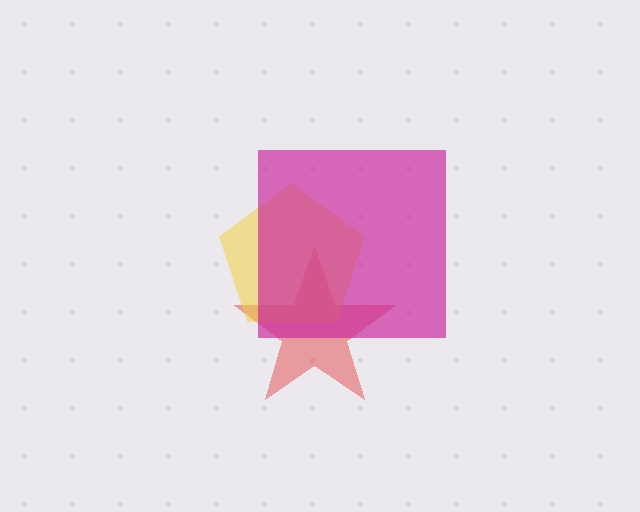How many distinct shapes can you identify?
There are 3 distinct shapes: a red star, a yellow pentagon, a magenta square.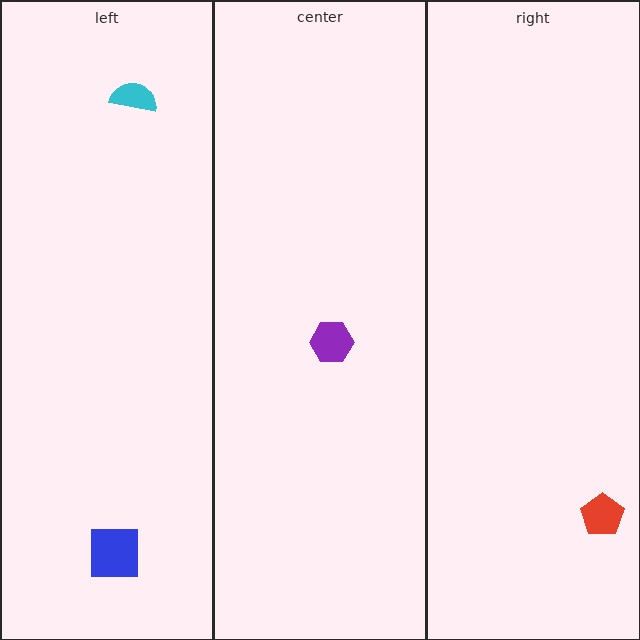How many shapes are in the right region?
1.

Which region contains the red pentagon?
The right region.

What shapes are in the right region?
The red pentagon.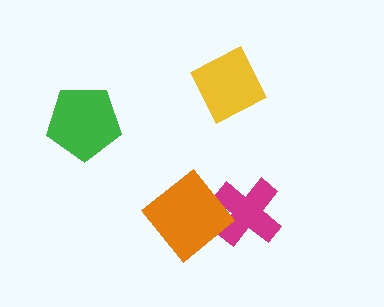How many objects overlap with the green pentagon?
0 objects overlap with the green pentagon.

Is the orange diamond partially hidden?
No, no other shape covers it.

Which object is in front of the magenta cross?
The orange diamond is in front of the magenta cross.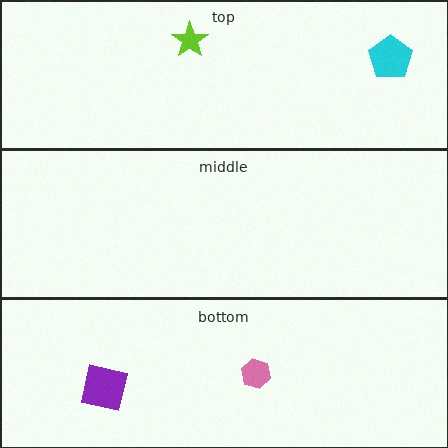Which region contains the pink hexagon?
The bottom region.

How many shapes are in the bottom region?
2.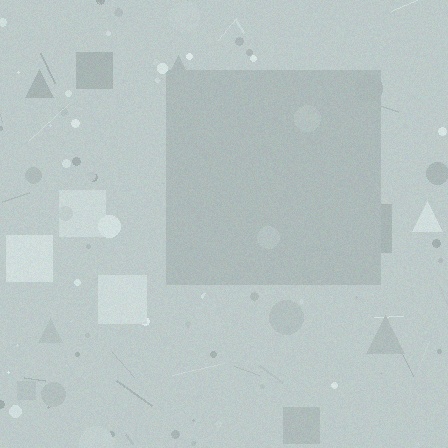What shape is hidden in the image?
A square is hidden in the image.